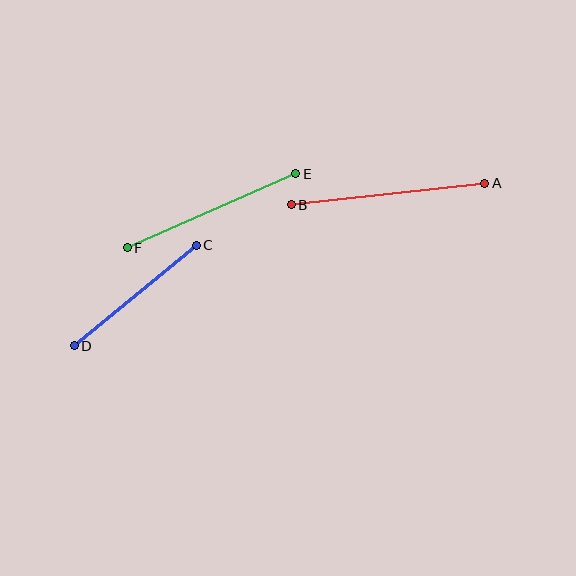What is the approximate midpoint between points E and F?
The midpoint is at approximately (212, 211) pixels.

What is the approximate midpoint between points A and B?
The midpoint is at approximately (388, 194) pixels.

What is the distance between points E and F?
The distance is approximately 184 pixels.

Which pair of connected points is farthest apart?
Points A and B are farthest apart.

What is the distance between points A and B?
The distance is approximately 195 pixels.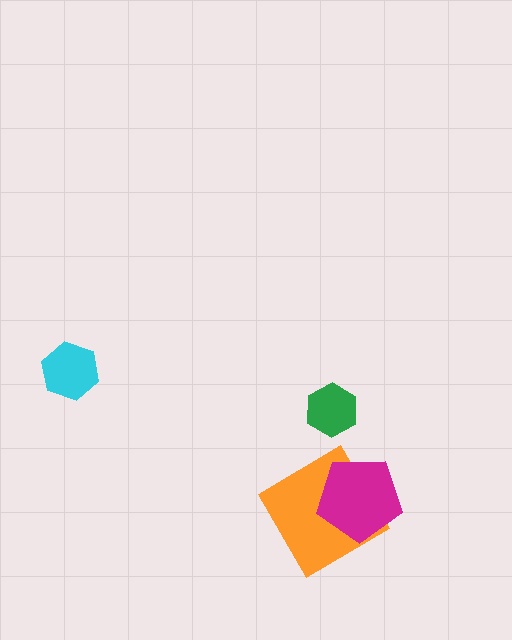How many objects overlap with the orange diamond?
1 object overlaps with the orange diamond.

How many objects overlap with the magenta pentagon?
1 object overlaps with the magenta pentagon.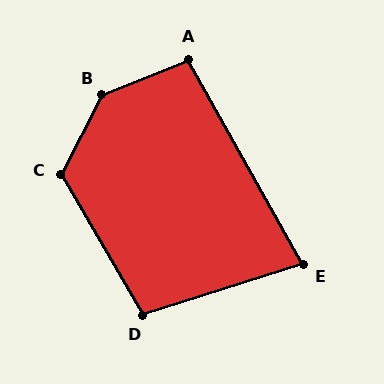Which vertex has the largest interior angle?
B, at approximately 140 degrees.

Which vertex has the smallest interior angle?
E, at approximately 78 degrees.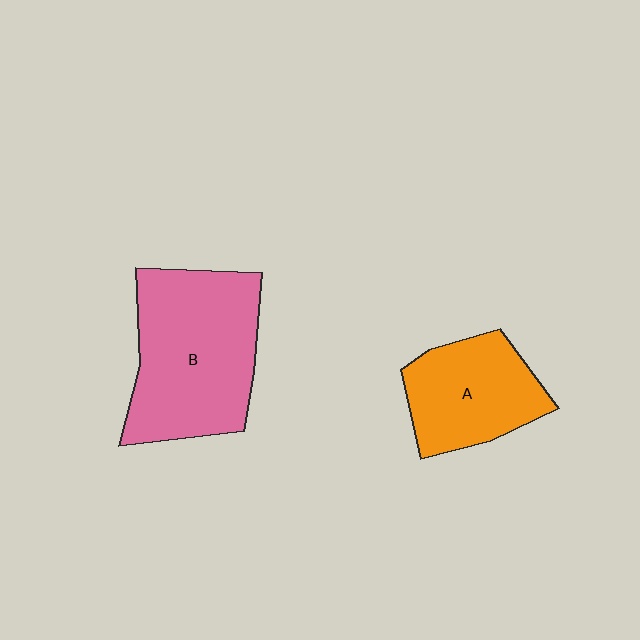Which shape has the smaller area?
Shape A (orange).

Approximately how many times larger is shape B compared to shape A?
Approximately 1.6 times.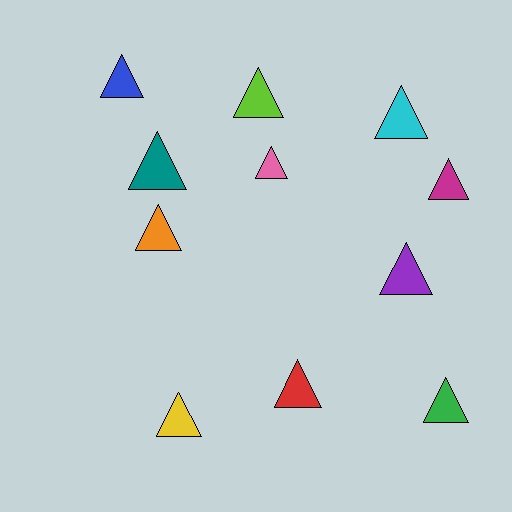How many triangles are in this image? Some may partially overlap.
There are 11 triangles.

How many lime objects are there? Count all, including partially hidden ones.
There is 1 lime object.